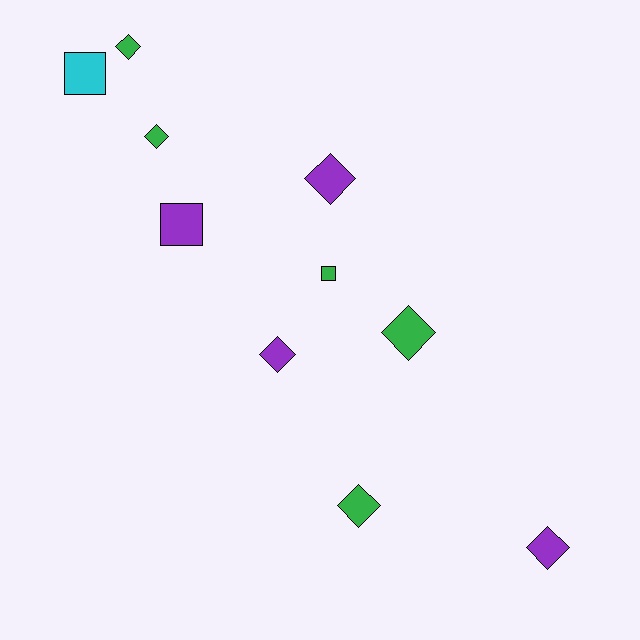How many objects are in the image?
There are 10 objects.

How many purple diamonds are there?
There are 3 purple diamonds.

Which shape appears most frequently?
Diamond, with 7 objects.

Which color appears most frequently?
Green, with 5 objects.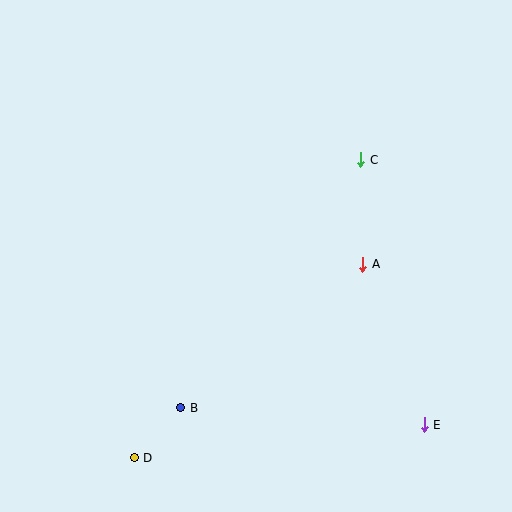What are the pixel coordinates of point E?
Point E is at (424, 425).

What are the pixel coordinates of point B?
Point B is at (181, 408).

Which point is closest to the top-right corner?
Point C is closest to the top-right corner.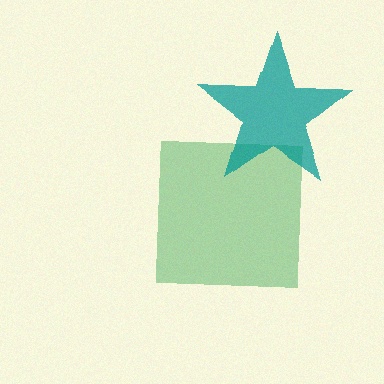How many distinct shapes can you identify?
There are 2 distinct shapes: a green square, a teal star.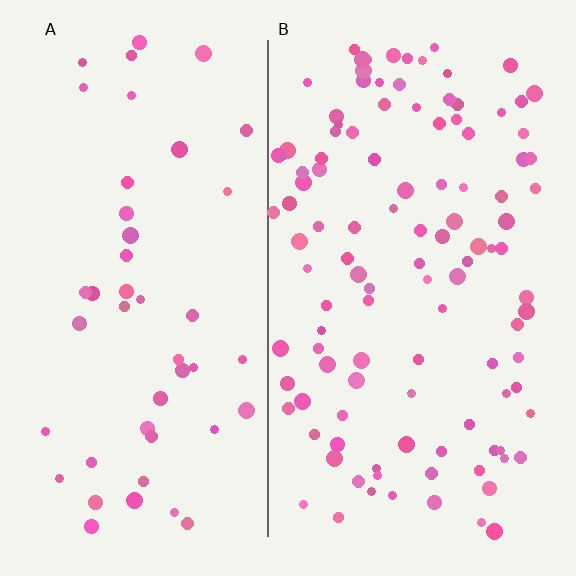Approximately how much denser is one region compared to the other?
Approximately 2.5× — region B over region A.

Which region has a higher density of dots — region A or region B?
B (the right).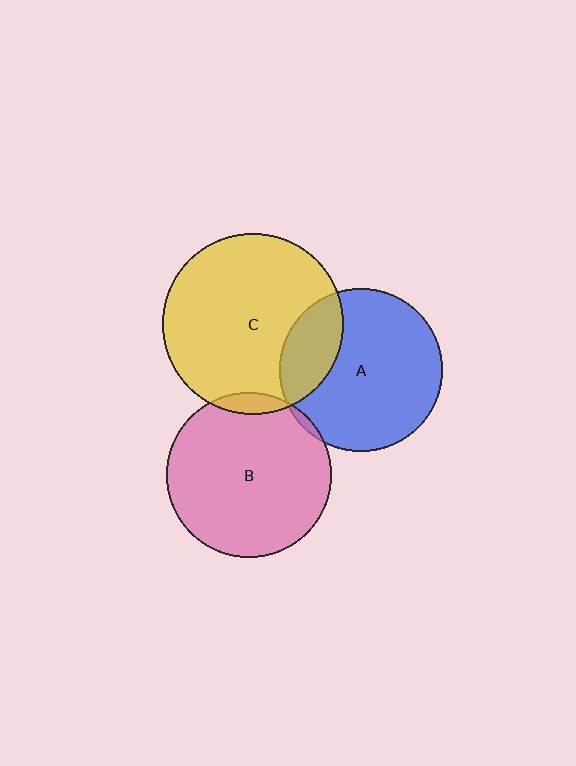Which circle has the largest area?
Circle C (yellow).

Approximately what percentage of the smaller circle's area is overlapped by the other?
Approximately 25%.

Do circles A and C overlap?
Yes.